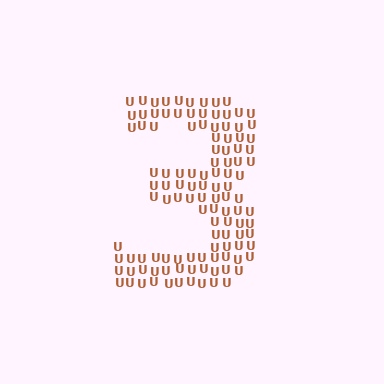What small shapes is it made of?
It is made of small letter U's.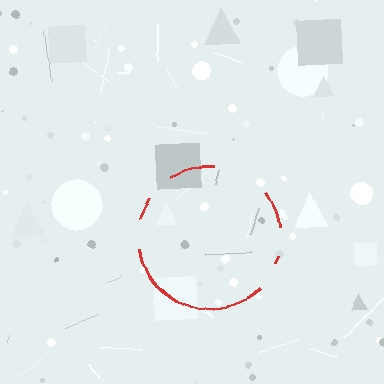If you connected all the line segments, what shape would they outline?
They would outline a circle.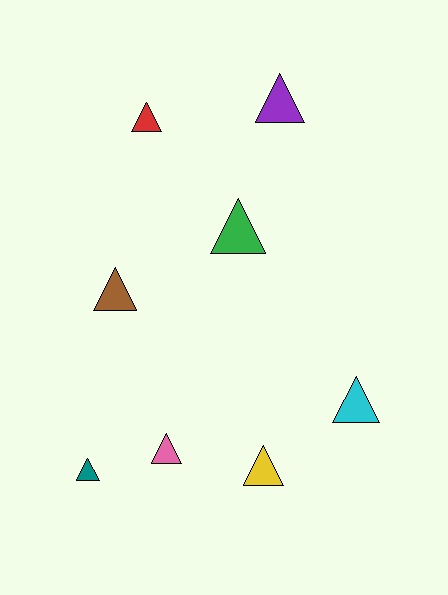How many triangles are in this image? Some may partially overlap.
There are 8 triangles.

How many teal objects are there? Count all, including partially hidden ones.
There is 1 teal object.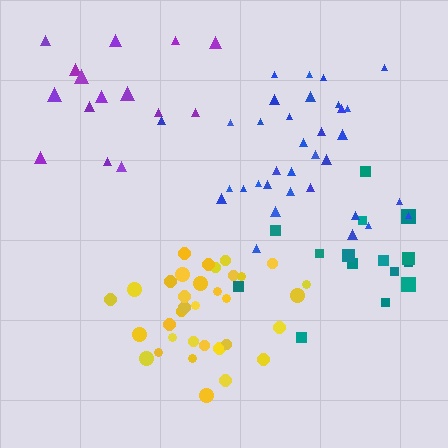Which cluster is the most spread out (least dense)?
Purple.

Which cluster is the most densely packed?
Yellow.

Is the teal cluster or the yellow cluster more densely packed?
Yellow.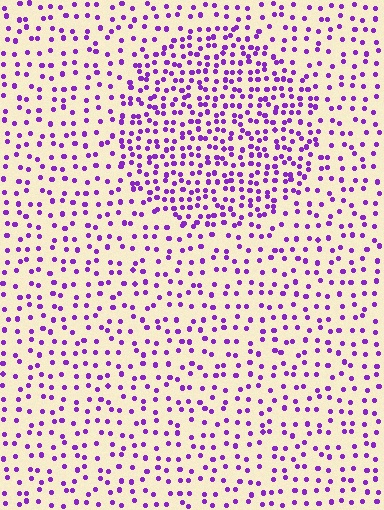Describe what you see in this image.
The image contains small purple elements arranged at two different densities. A circle-shaped region is visible where the elements are more densely packed than the surrounding area.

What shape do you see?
I see a circle.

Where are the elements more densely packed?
The elements are more densely packed inside the circle boundary.